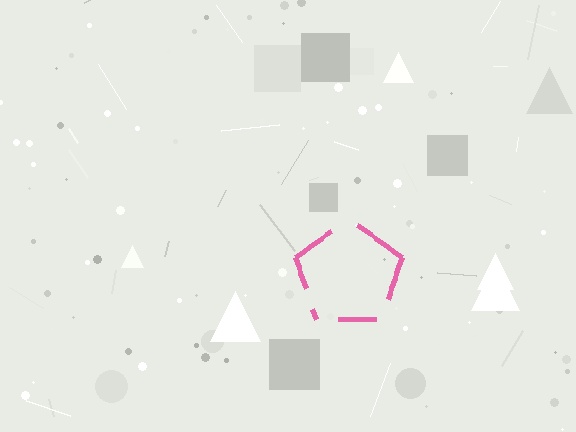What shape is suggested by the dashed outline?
The dashed outline suggests a pentagon.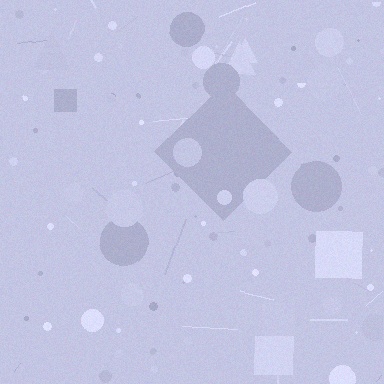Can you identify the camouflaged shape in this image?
The camouflaged shape is a diamond.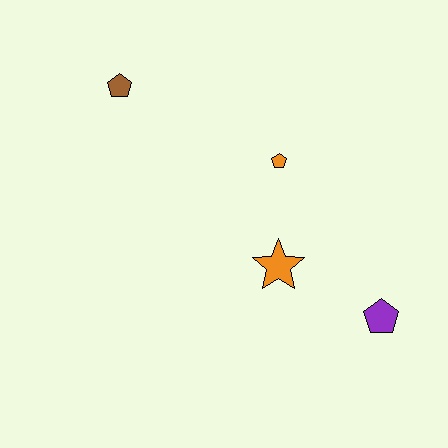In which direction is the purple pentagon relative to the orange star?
The purple pentagon is to the right of the orange star.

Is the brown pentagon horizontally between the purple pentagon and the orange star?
No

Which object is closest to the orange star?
The orange pentagon is closest to the orange star.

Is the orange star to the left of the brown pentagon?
No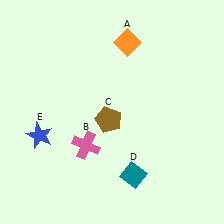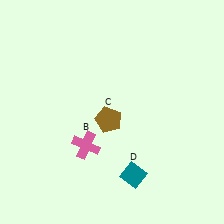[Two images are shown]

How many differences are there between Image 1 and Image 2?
There are 2 differences between the two images.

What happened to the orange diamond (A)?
The orange diamond (A) was removed in Image 2. It was in the top-right area of Image 1.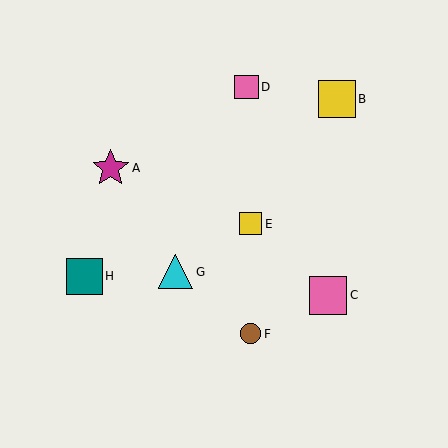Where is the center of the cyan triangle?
The center of the cyan triangle is at (176, 272).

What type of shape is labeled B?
Shape B is a yellow square.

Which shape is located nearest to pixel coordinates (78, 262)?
The teal square (labeled H) at (85, 276) is nearest to that location.